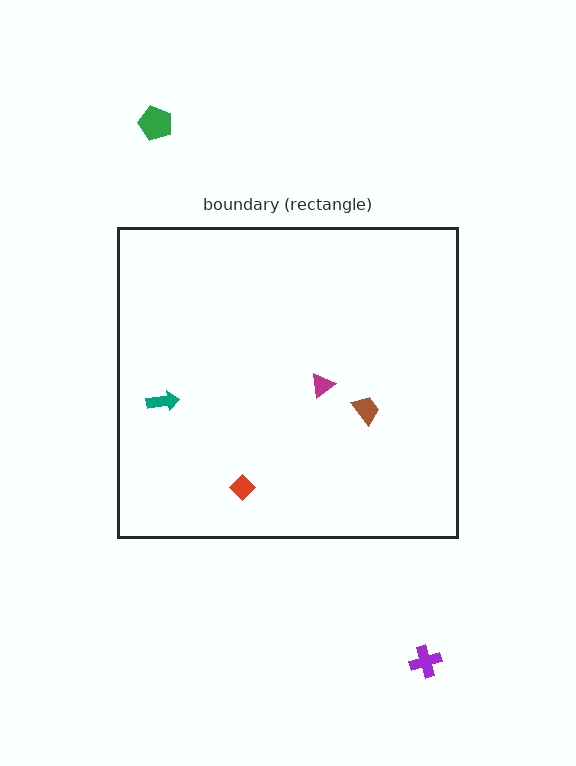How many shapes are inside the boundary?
4 inside, 2 outside.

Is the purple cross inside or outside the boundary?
Outside.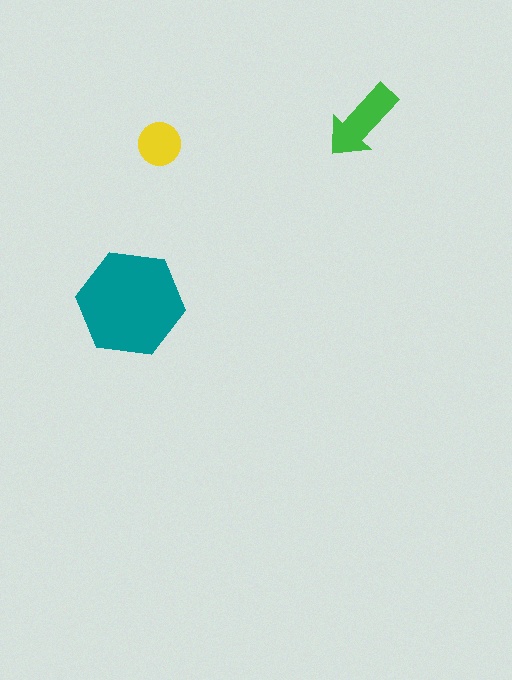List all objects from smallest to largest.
The yellow circle, the green arrow, the teal hexagon.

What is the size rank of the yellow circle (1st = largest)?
3rd.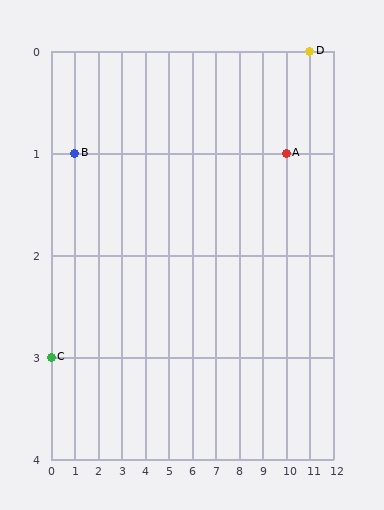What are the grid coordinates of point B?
Point B is at grid coordinates (1, 1).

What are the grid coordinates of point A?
Point A is at grid coordinates (10, 1).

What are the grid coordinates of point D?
Point D is at grid coordinates (11, 0).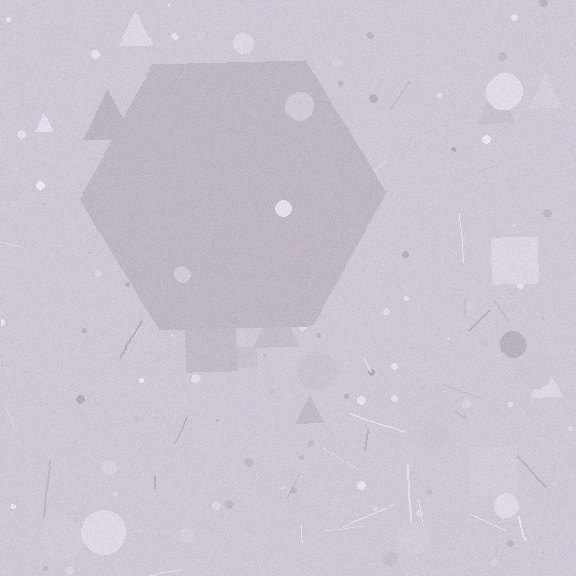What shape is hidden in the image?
A hexagon is hidden in the image.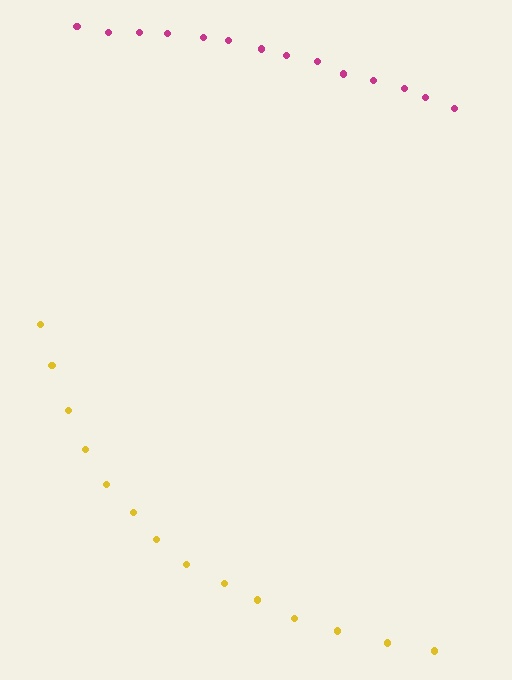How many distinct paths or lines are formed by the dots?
There are 2 distinct paths.